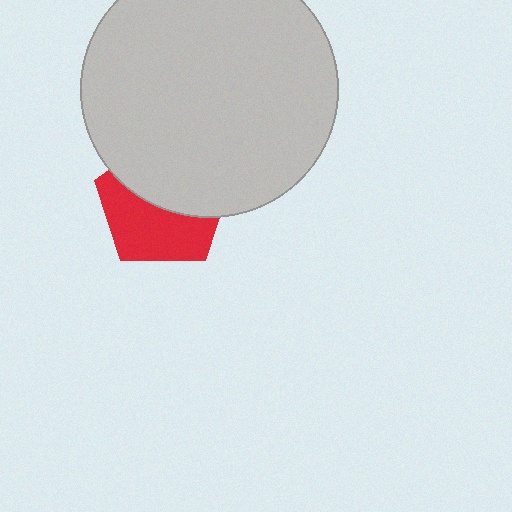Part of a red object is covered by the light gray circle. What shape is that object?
It is a pentagon.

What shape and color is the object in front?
The object in front is a light gray circle.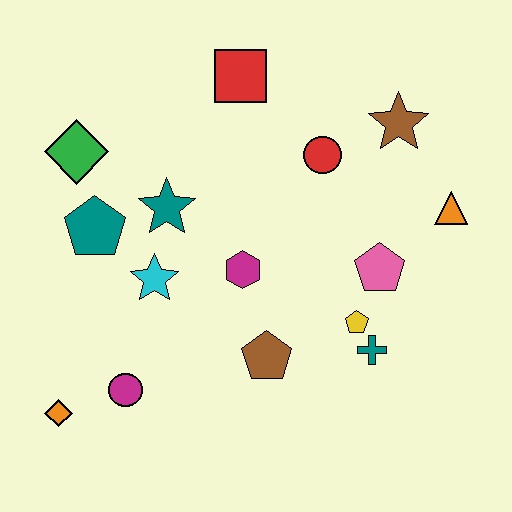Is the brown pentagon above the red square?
No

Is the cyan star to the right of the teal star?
No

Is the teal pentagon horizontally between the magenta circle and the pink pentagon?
No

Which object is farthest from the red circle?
The orange diamond is farthest from the red circle.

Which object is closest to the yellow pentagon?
The teal cross is closest to the yellow pentagon.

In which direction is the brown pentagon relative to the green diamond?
The brown pentagon is below the green diamond.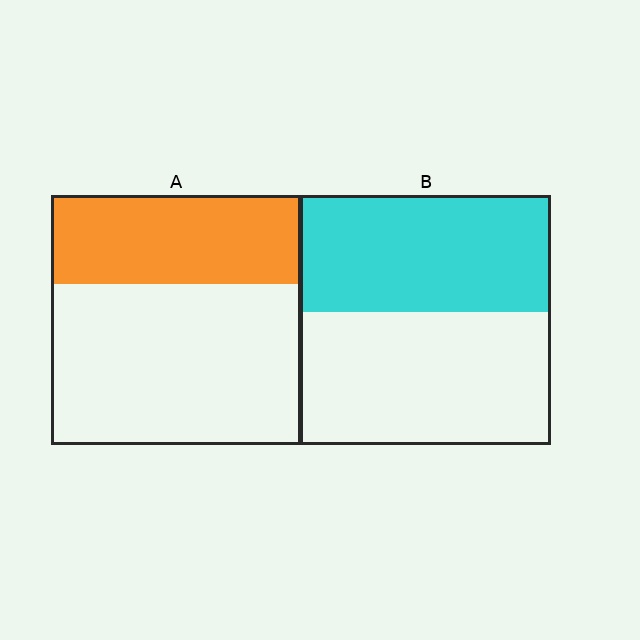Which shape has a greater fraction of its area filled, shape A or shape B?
Shape B.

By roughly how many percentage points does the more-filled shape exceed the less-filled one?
By roughly 10 percentage points (B over A).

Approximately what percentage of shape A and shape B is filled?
A is approximately 35% and B is approximately 45%.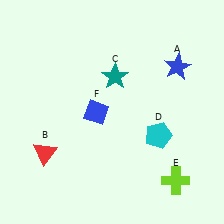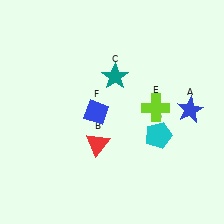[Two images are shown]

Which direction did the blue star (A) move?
The blue star (A) moved down.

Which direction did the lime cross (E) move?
The lime cross (E) moved up.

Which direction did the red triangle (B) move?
The red triangle (B) moved right.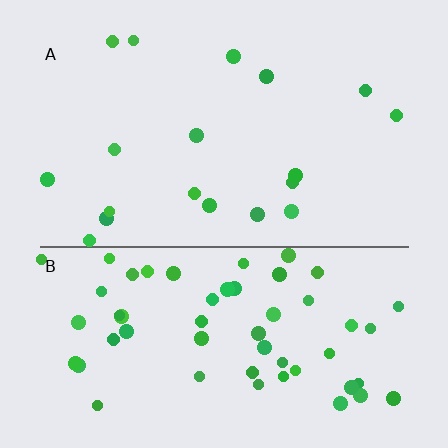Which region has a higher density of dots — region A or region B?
B (the bottom).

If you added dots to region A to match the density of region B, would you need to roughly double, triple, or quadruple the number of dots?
Approximately triple.